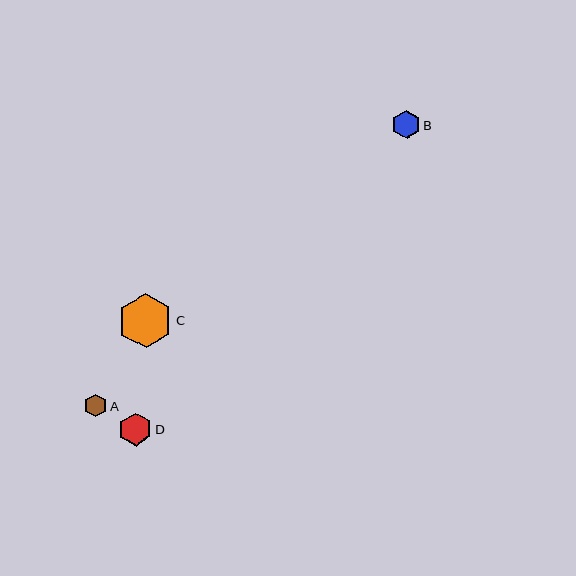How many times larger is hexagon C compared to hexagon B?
Hexagon C is approximately 1.9 times the size of hexagon B.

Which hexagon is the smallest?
Hexagon A is the smallest with a size of approximately 22 pixels.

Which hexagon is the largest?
Hexagon C is the largest with a size of approximately 54 pixels.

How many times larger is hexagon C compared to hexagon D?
Hexagon C is approximately 1.6 times the size of hexagon D.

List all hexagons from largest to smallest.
From largest to smallest: C, D, B, A.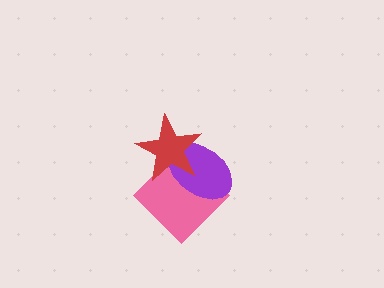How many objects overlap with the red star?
2 objects overlap with the red star.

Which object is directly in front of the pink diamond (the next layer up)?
The purple ellipse is directly in front of the pink diamond.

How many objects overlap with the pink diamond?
2 objects overlap with the pink diamond.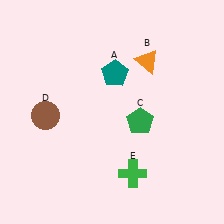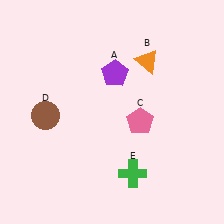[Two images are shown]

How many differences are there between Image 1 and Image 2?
There are 2 differences between the two images.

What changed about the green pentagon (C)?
In Image 1, C is green. In Image 2, it changed to pink.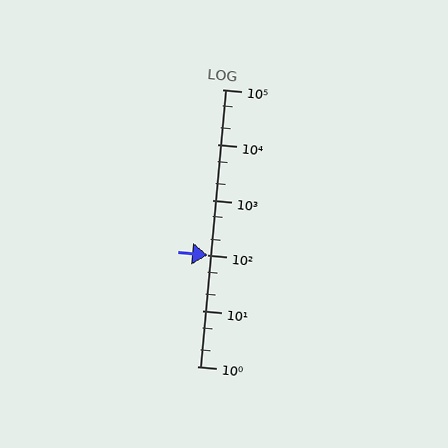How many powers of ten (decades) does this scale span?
The scale spans 5 decades, from 1 to 100000.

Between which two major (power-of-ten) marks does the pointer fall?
The pointer is between 100 and 1000.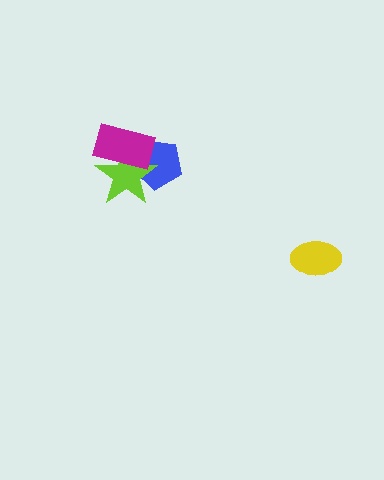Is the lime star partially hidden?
Yes, it is partially covered by another shape.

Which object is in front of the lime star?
The magenta rectangle is in front of the lime star.